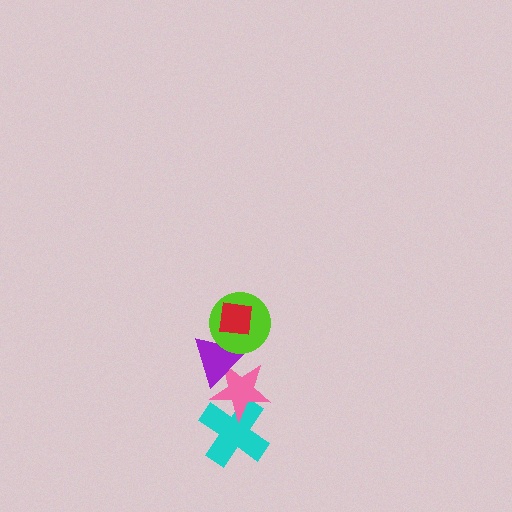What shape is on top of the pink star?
The purple triangle is on top of the pink star.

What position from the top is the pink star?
The pink star is 4th from the top.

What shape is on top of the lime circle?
The red square is on top of the lime circle.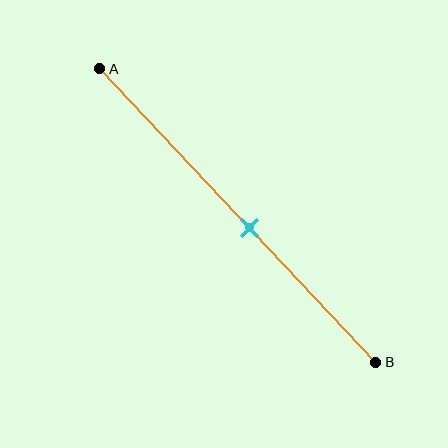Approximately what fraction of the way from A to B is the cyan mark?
The cyan mark is approximately 55% of the way from A to B.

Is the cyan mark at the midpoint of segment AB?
No, the mark is at about 55% from A, not at the 50% midpoint.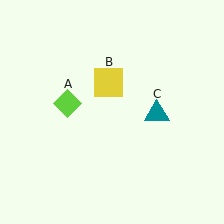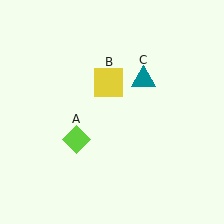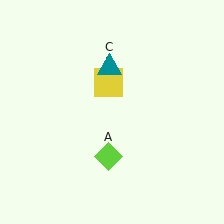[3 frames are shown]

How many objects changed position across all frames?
2 objects changed position: lime diamond (object A), teal triangle (object C).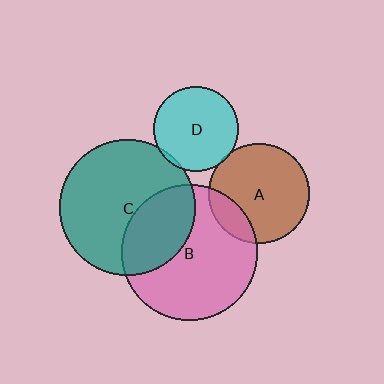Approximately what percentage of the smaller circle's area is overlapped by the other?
Approximately 35%.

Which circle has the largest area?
Circle C (teal).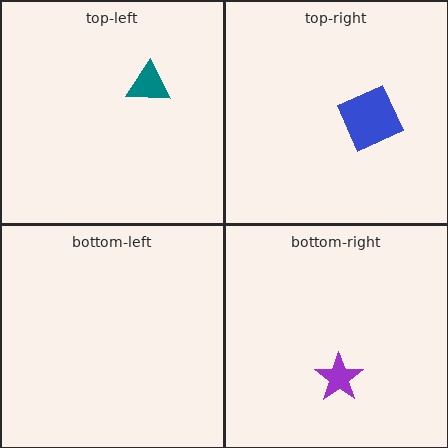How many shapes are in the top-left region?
1.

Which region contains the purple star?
The bottom-right region.